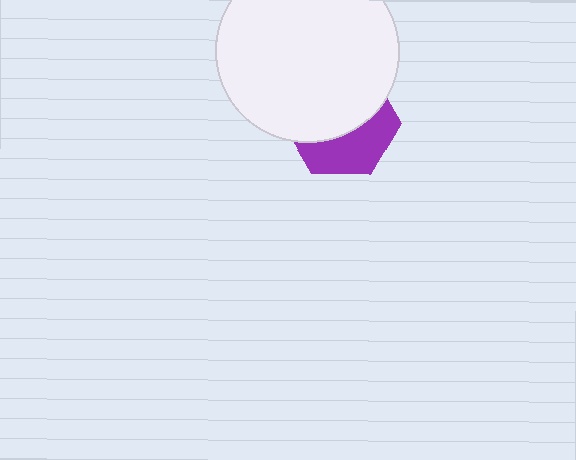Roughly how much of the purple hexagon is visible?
A small part of it is visible (roughly 41%).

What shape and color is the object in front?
The object in front is a white circle.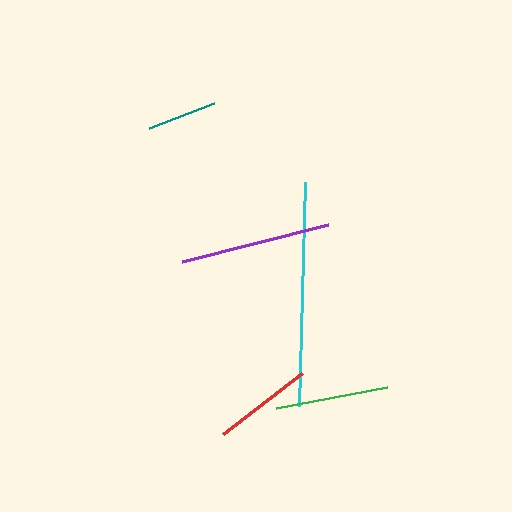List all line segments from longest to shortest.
From longest to shortest: cyan, purple, green, red, teal.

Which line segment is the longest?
The cyan line is the longest at approximately 224 pixels.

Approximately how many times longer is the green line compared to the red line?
The green line is approximately 1.1 times the length of the red line.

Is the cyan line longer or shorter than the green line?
The cyan line is longer than the green line.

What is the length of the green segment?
The green segment is approximately 113 pixels long.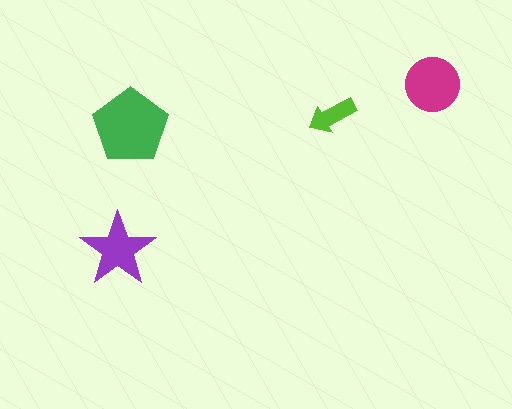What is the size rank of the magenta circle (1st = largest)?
2nd.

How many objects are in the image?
There are 4 objects in the image.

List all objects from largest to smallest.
The green pentagon, the magenta circle, the purple star, the lime arrow.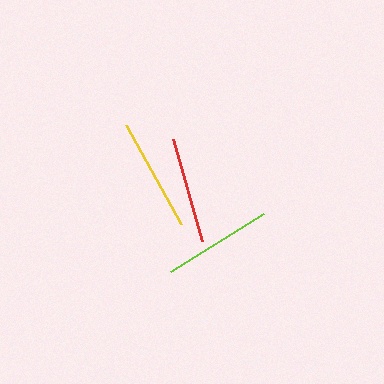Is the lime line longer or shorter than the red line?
The lime line is longer than the red line.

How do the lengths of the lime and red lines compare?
The lime and red lines are approximately the same length.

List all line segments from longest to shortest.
From longest to shortest: yellow, lime, red.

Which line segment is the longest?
The yellow line is the longest at approximately 113 pixels.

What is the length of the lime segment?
The lime segment is approximately 110 pixels long.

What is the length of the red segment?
The red segment is approximately 106 pixels long.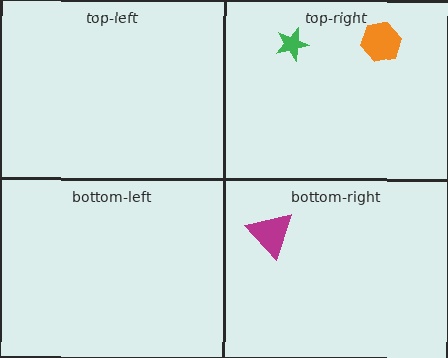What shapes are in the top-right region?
The orange hexagon, the green star.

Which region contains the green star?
The top-right region.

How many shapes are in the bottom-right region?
1.